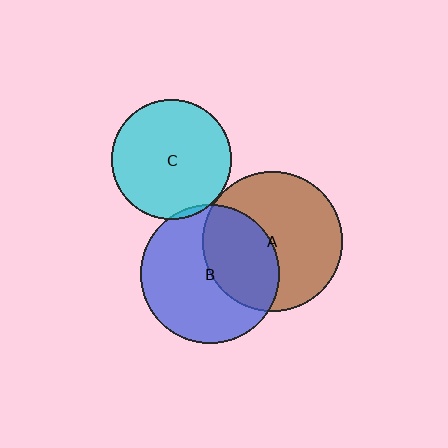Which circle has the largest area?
Circle A (brown).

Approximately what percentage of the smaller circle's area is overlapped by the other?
Approximately 5%.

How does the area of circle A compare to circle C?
Approximately 1.4 times.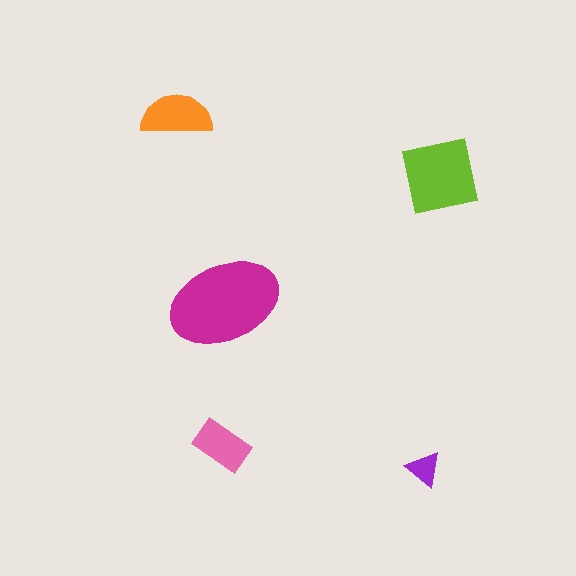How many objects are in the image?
There are 5 objects in the image.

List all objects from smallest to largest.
The purple triangle, the pink rectangle, the orange semicircle, the lime square, the magenta ellipse.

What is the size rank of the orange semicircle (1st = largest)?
3rd.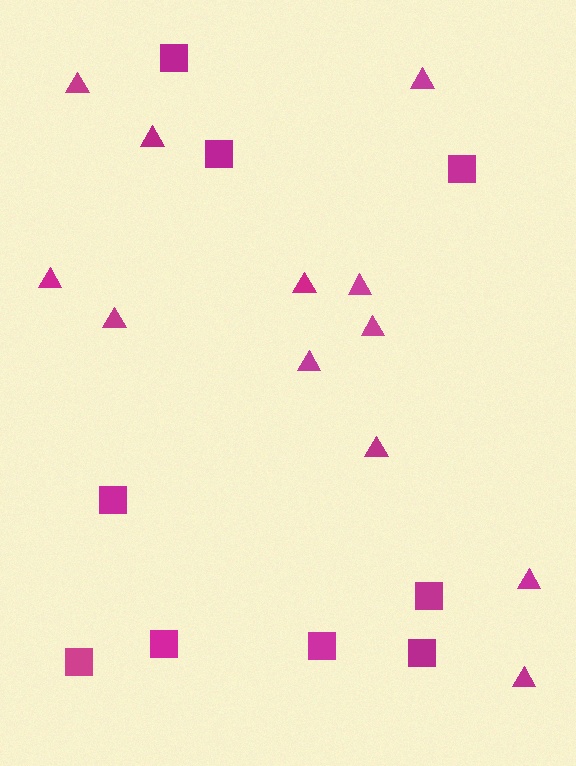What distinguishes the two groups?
There are 2 groups: one group of squares (9) and one group of triangles (12).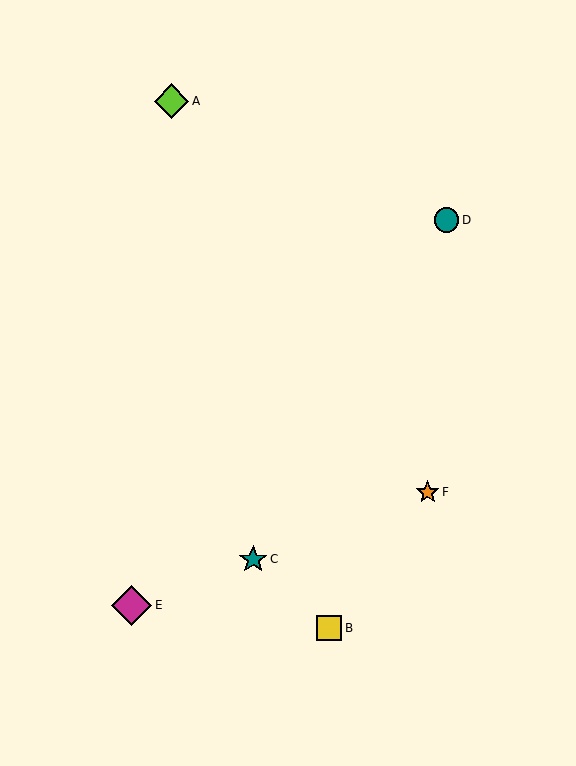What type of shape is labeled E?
Shape E is a magenta diamond.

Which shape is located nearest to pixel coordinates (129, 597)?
The magenta diamond (labeled E) at (132, 605) is nearest to that location.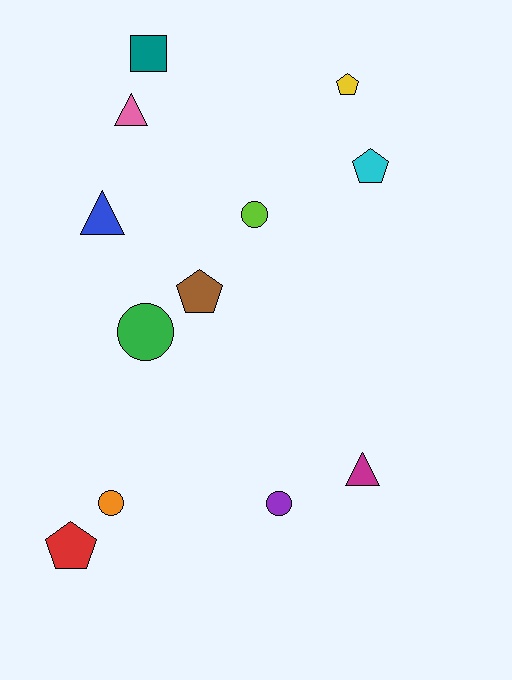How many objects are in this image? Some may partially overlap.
There are 12 objects.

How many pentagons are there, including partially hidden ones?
There are 4 pentagons.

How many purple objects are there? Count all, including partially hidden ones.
There is 1 purple object.